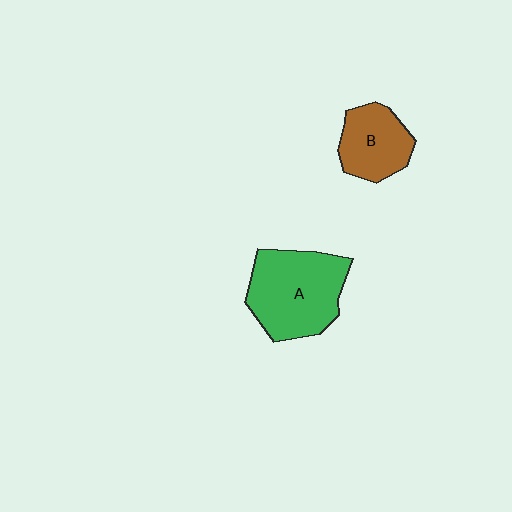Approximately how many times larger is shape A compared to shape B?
Approximately 1.7 times.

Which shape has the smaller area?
Shape B (brown).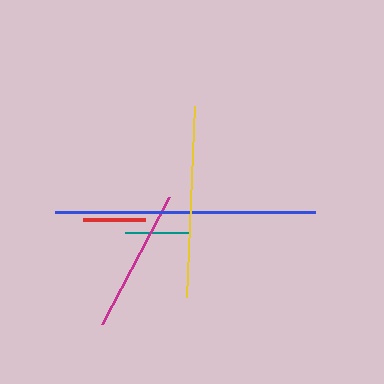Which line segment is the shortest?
The red line is the shortest at approximately 62 pixels.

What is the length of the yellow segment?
The yellow segment is approximately 190 pixels long.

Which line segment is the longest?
The blue line is the longest at approximately 260 pixels.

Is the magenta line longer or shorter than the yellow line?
The yellow line is longer than the magenta line.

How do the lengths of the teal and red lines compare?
The teal and red lines are approximately the same length.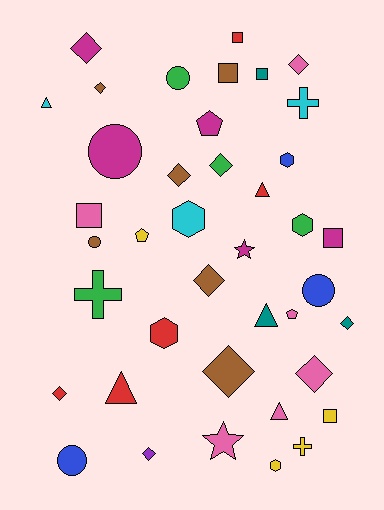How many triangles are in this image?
There are 5 triangles.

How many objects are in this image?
There are 40 objects.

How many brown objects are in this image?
There are 6 brown objects.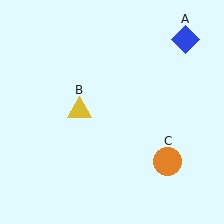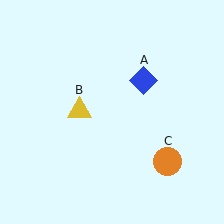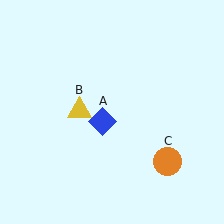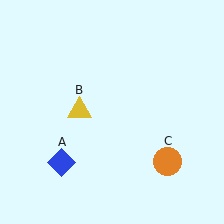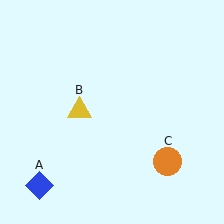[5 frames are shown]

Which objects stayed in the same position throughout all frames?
Yellow triangle (object B) and orange circle (object C) remained stationary.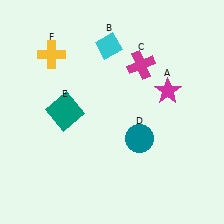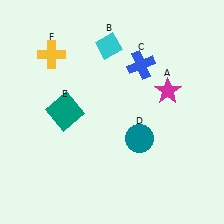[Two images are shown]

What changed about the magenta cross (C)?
In Image 1, C is magenta. In Image 2, it changed to blue.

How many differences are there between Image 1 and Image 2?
There is 1 difference between the two images.